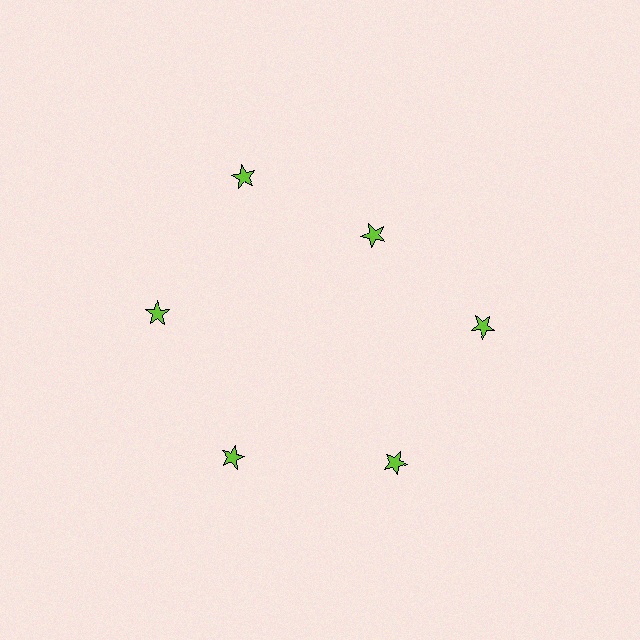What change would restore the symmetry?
The symmetry would be restored by moving it outward, back onto the ring so that all 6 stars sit at equal angles and equal distance from the center.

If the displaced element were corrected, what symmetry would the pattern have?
It would have 6-fold rotational symmetry — the pattern would map onto itself every 60 degrees.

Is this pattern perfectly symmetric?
No. The 6 lime stars are arranged in a ring, but one element near the 1 o'clock position is pulled inward toward the center, breaking the 6-fold rotational symmetry.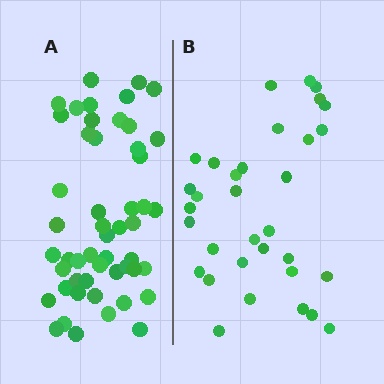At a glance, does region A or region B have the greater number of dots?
Region A (the left region) has more dots.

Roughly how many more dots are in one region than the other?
Region A has approximately 20 more dots than region B.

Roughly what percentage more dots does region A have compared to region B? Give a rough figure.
About 55% more.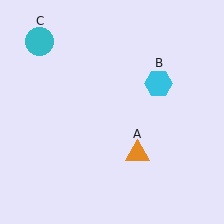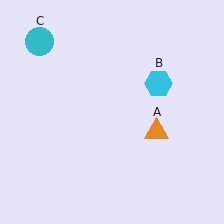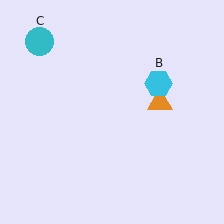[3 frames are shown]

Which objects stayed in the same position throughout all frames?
Cyan hexagon (object B) and cyan circle (object C) remained stationary.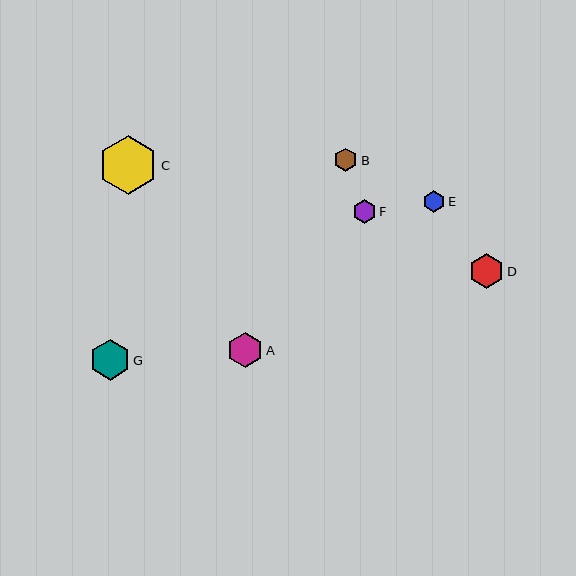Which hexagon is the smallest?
Hexagon E is the smallest with a size of approximately 22 pixels.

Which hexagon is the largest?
Hexagon C is the largest with a size of approximately 59 pixels.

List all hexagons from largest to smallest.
From largest to smallest: C, G, A, D, F, B, E.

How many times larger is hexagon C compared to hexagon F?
Hexagon C is approximately 2.5 times the size of hexagon F.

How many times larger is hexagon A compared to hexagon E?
Hexagon A is approximately 1.6 times the size of hexagon E.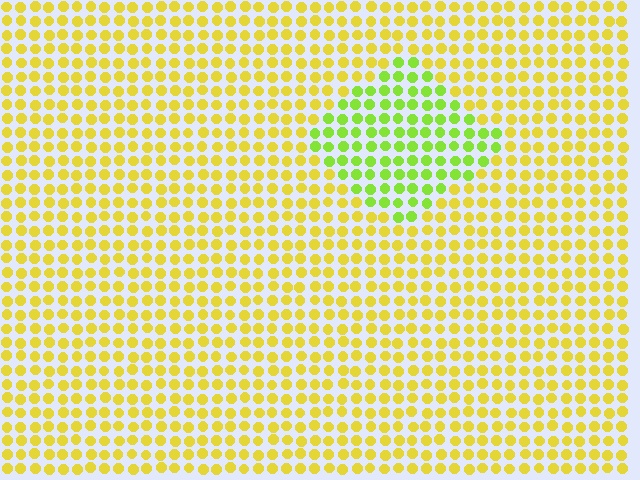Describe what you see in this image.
The image is filled with small yellow elements in a uniform arrangement. A diamond-shaped region is visible where the elements are tinted to a slightly different hue, forming a subtle color boundary.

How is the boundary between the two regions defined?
The boundary is defined purely by a slight shift in hue (about 38 degrees). Spacing, size, and orientation are identical on both sides.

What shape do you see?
I see a diamond.